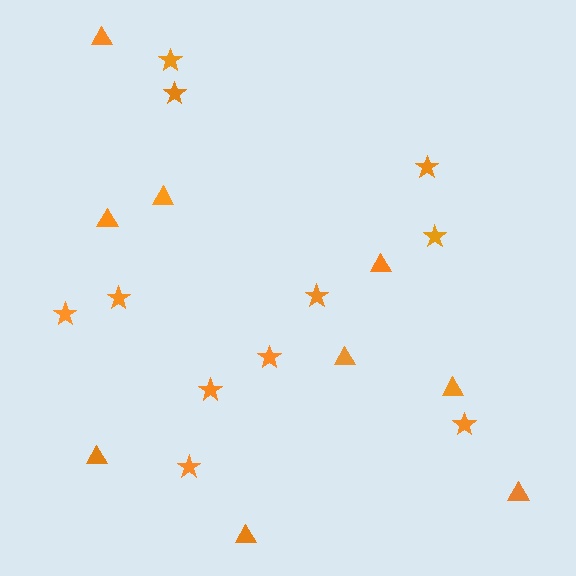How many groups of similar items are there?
There are 2 groups: one group of triangles (9) and one group of stars (11).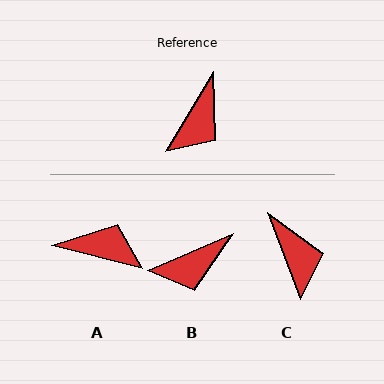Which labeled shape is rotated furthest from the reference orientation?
A, about 106 degrees away.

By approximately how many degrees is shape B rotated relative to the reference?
Approximately 36 degrees clockwise.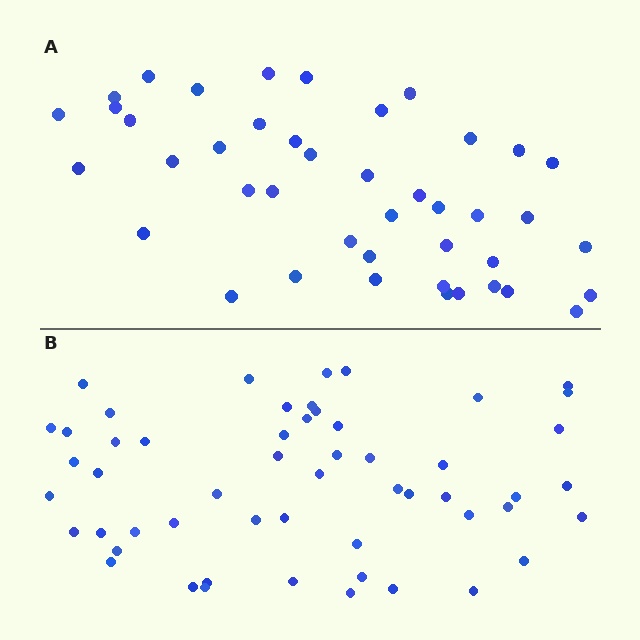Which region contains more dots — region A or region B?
Region B (the bottom region) has more dots.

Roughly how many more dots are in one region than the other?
Region B has roughly 12 or so more dots than region A.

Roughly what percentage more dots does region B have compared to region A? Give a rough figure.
About 25% more.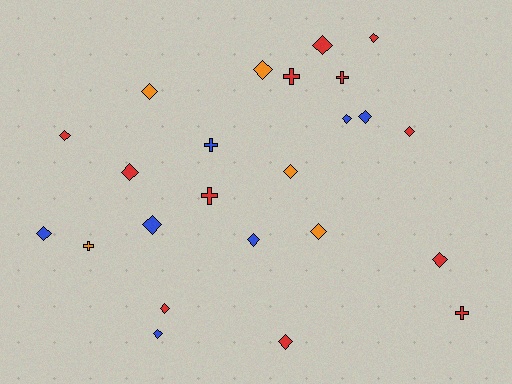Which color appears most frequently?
Red, with 12 objects.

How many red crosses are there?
There are 4 red crosses.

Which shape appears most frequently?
Diamond, with 18 objects.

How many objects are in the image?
There are 24 objects.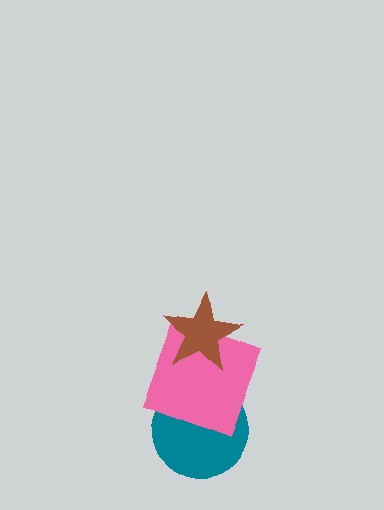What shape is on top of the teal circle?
The pink square is on top of the teal circle.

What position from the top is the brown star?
The brown star is 1st from the top.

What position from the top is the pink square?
The pink square is 2nd from the top.